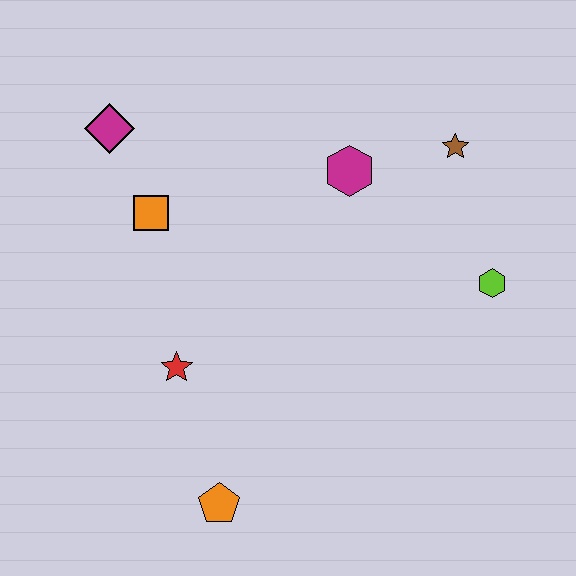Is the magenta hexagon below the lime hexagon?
No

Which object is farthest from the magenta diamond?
The lime hexagon is farthest from the magenta diamond.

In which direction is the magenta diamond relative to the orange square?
The magenta diamond is above the orange square.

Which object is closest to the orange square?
The magenta diamond is closest to the orange square.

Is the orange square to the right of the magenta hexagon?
No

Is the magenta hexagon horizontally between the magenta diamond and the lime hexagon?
Yes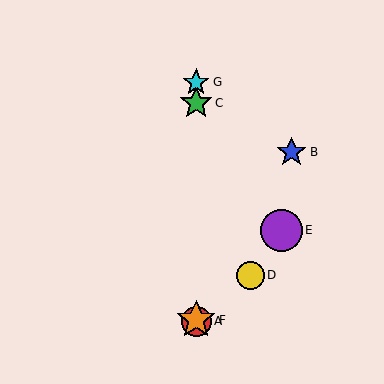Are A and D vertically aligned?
No, A is at x≈196 and D is at x≈250.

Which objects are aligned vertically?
Objects A, C, F, G are aligned vertically.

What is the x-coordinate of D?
Object D is at x≈250.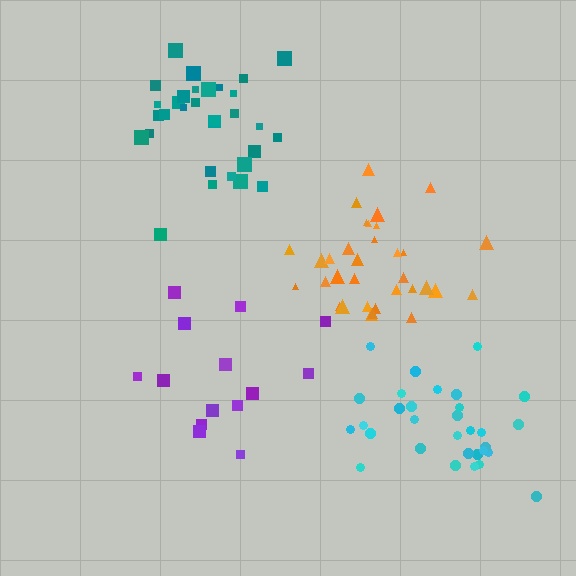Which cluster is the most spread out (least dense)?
Purple.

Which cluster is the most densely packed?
Orange.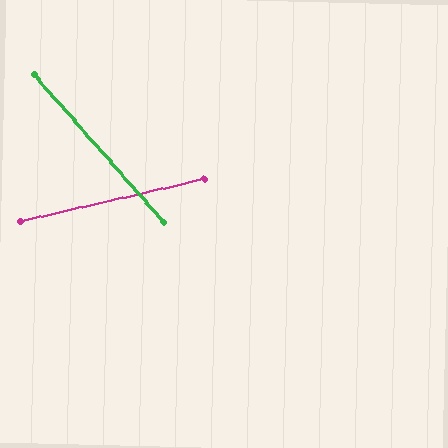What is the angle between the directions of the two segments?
Approximately 62 degrees.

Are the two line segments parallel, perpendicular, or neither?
Neither parallel nor perpendicular — they differ by about 62°.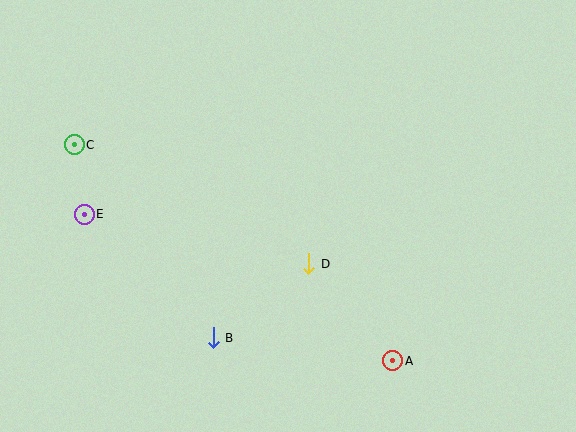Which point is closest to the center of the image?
Point D at (309, 264) is closest to the center.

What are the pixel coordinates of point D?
Point D is at (309, 264).